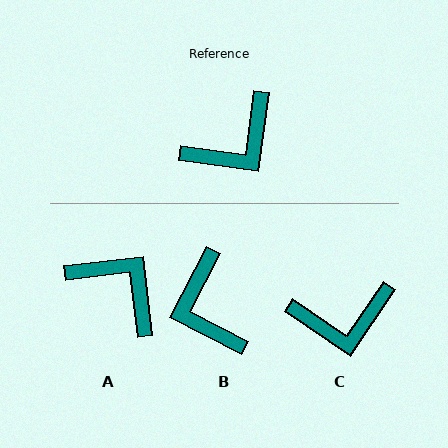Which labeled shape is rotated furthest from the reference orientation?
B, about 110 degrees away.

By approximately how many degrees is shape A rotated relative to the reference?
Approximately 104 degrees counter-clockwise.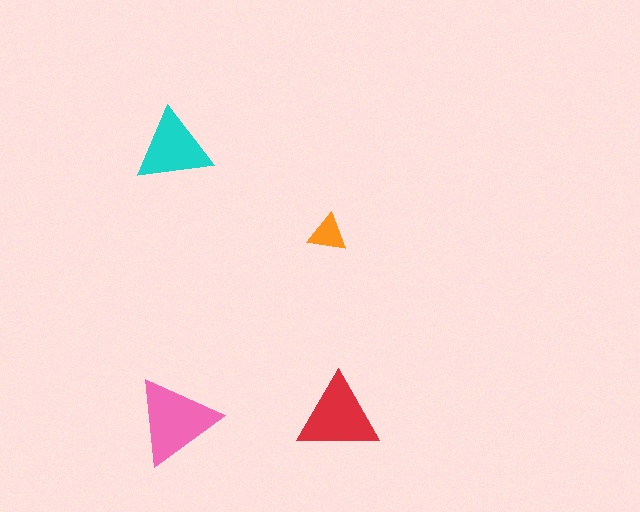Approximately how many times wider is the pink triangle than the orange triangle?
About 2 times wider.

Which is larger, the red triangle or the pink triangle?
The pink one.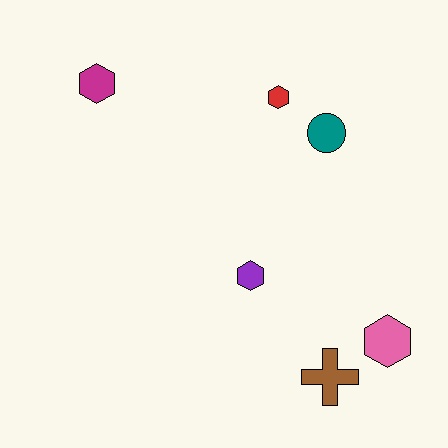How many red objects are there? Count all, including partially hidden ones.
There is 1 red object.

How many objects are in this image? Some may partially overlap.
There are 6 objects.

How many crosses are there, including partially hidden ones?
There is 1 cross.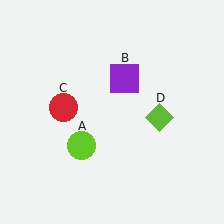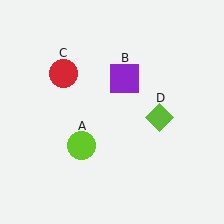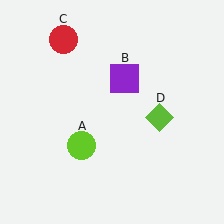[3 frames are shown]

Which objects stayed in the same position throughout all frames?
Lime circle (object A) and purple square (object B) and lime diamond (object D) remained stationary.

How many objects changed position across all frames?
1 object changed position: red circle (object C).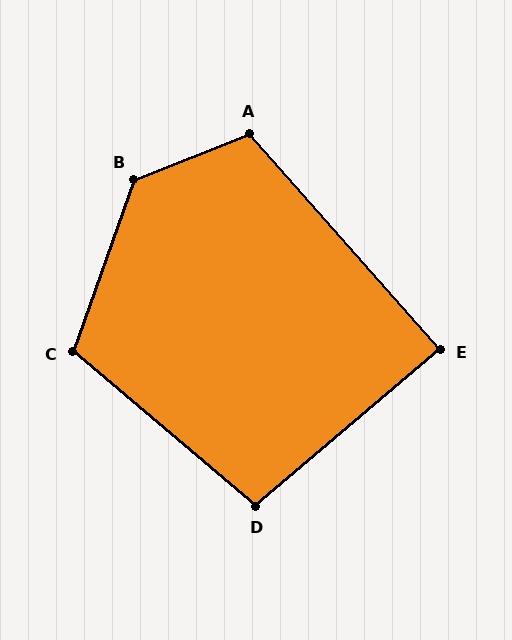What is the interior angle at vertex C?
Approximately 111 degrees (obtuse).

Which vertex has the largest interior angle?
B, at approximately 131 degrees.